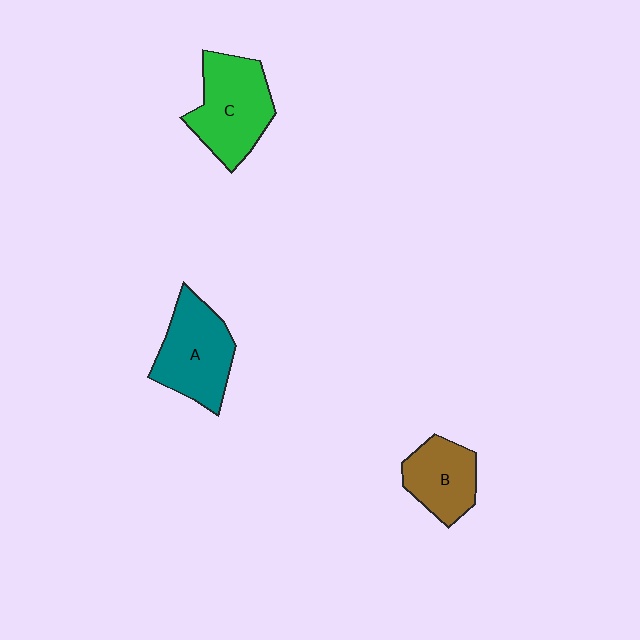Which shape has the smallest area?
Shape B (brown).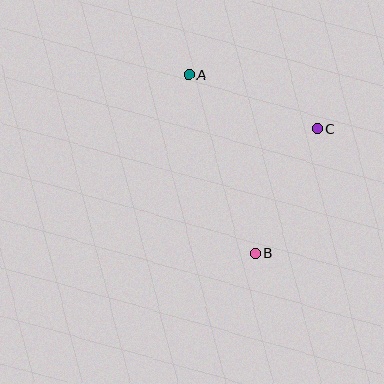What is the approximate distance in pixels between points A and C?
The distance between A and C is approximately 139 pixels.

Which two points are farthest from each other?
Points A and B are farthest from each other.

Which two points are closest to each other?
Points B and C are closest to each other.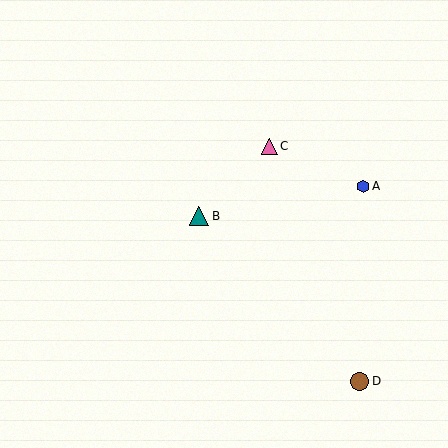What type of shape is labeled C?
Shape C is a pink triangle.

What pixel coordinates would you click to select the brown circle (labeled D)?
Click at (360, 381) to select the brown circle D.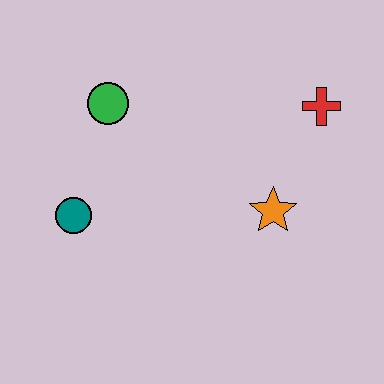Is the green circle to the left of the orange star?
Yes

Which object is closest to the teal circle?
The green circle is closest to the teal circle.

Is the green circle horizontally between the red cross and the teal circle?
Yes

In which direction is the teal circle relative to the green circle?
The teal circle is below the green circle.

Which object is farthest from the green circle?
The red cross is farthest from the green circle.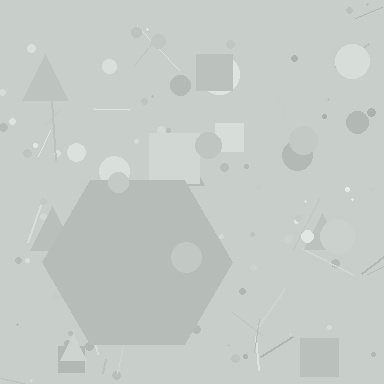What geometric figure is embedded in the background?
A hexagon is embedded in the background.